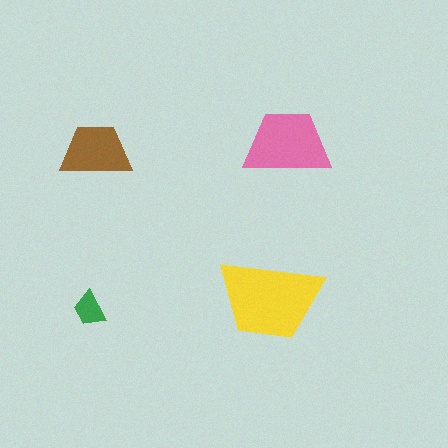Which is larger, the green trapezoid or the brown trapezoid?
The brown one.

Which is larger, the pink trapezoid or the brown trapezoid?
The pink one.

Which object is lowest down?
The green trapezoid is bottommost.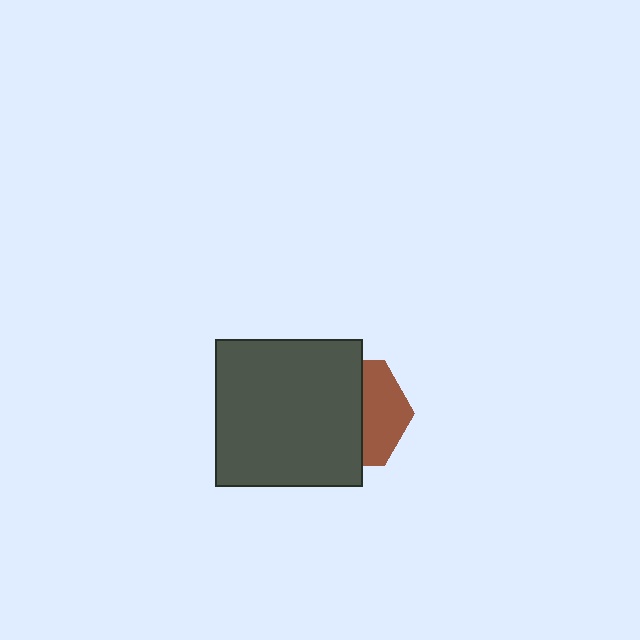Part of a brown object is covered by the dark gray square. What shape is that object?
It is a hexagon.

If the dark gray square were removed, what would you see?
You would see the complete brown hexagon.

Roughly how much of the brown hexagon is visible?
A small part of it is visible (roughly 40%).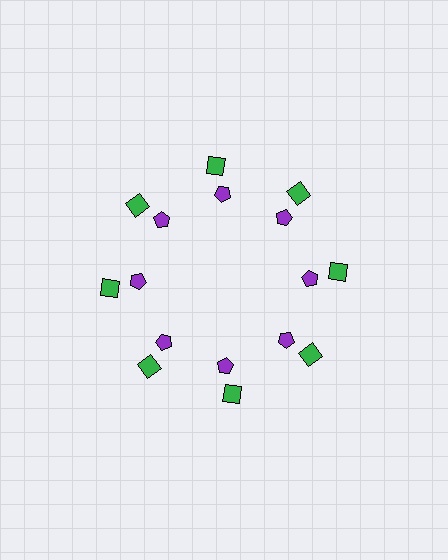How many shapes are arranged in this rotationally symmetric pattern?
There are 16 shapes, arranged in 8 groups of 2.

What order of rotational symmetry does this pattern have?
This pattern has 8-fold rotational symmetry.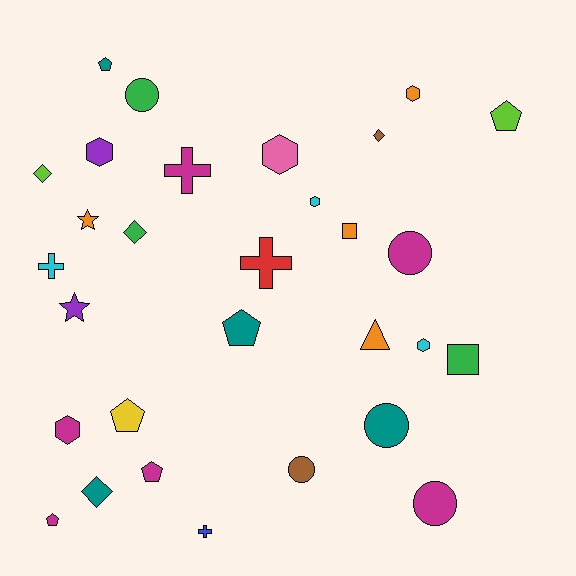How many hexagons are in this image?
There are 6 hexagons.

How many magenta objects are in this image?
There are 6 magenta objects.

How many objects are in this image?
There are 30 objects.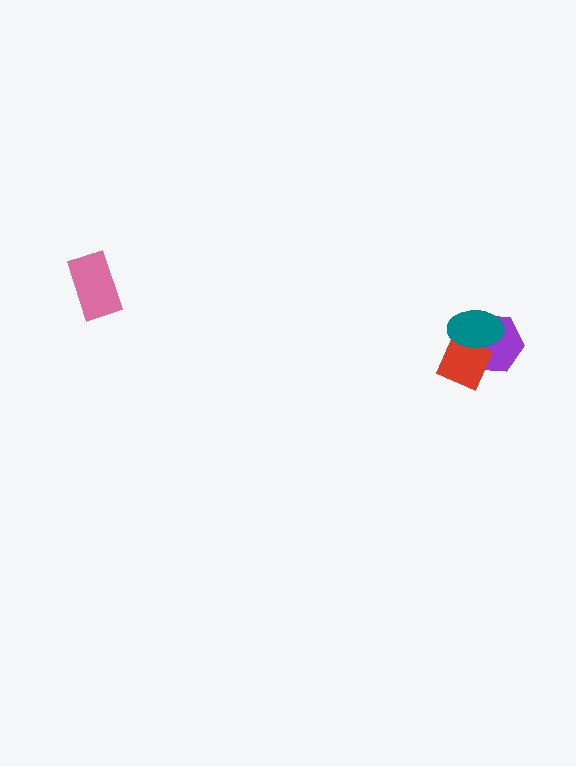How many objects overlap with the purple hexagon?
2 objects overlap with the purple hexagon.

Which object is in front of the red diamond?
The teal ellipse is in front of the red diamond.